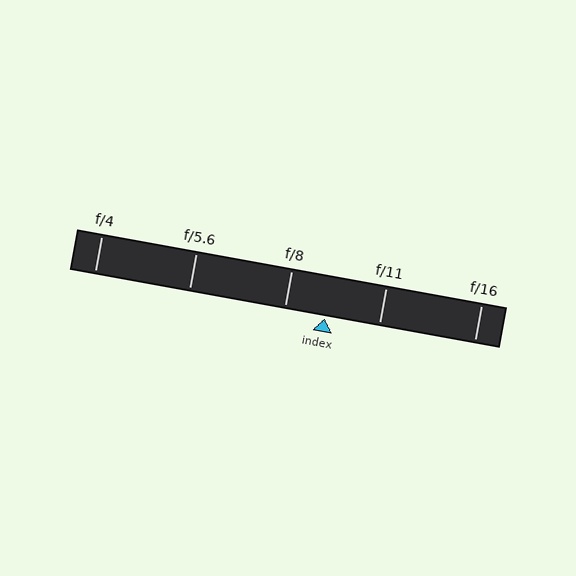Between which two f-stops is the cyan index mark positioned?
The index mark is between f/8 and f/11.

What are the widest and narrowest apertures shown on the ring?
The widest aperture shown is f/4 and the narrowest is f/16.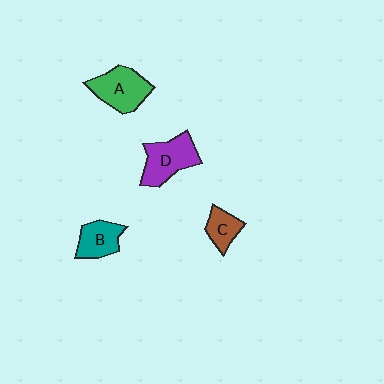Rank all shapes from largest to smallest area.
From largest to smallest: D (purple), A (green), B (teal), C (brown).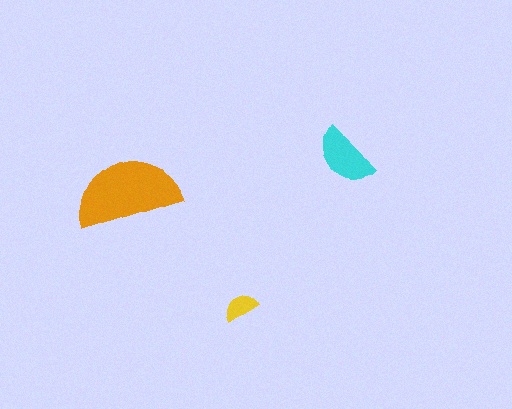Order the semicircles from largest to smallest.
the orange one, the cyan one, the yellow one.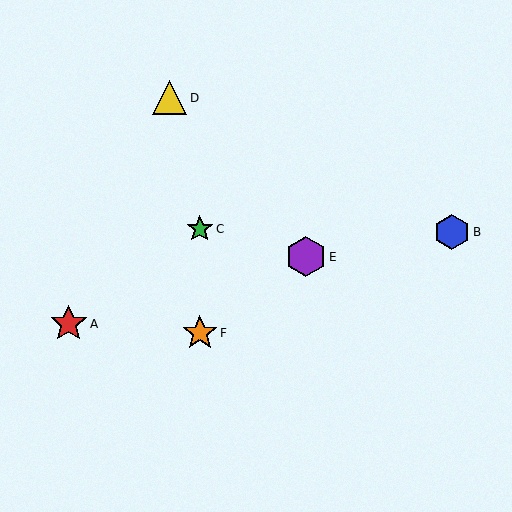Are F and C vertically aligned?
Yes, both are at x≈200.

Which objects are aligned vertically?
Objects C, F are aligned vertically.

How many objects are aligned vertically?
2 objects (C, F) are aligned vertically.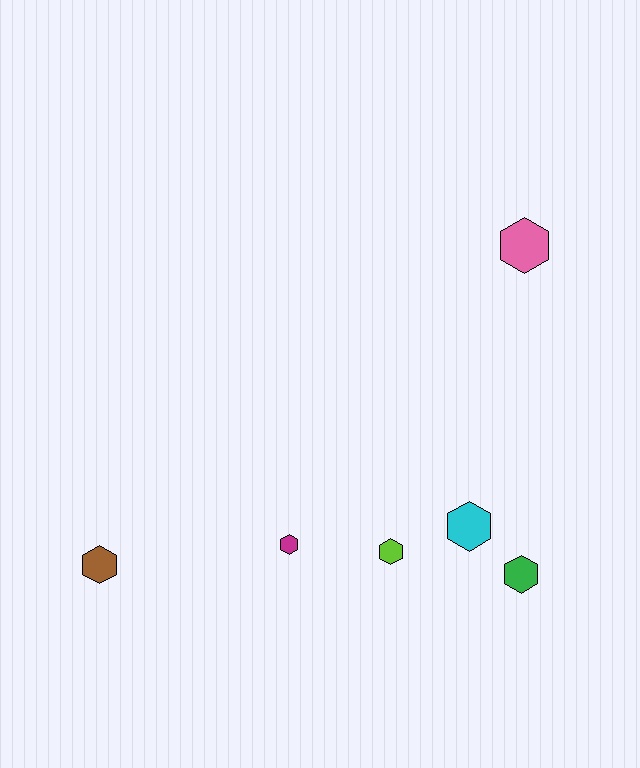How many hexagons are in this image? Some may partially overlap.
There are 6 hexagons.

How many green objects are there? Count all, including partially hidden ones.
There is 1 green object.